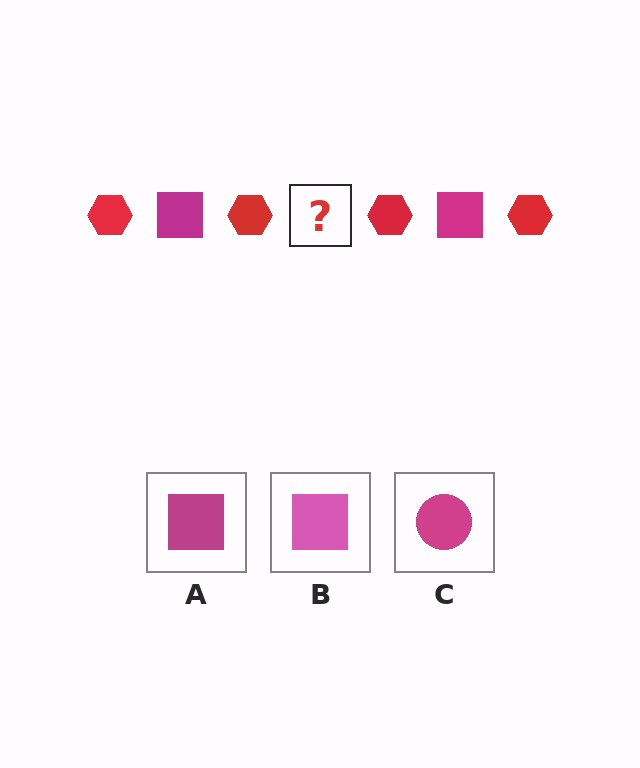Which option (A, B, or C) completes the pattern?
A.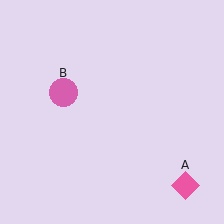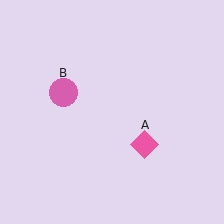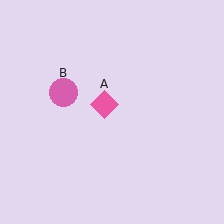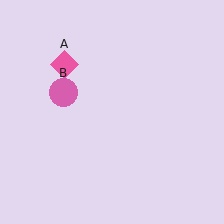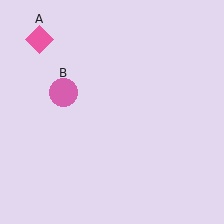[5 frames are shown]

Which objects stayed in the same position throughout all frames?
Pink circle (object B) remained stationary.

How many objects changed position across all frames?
1 object changed position: pink diamond (object A).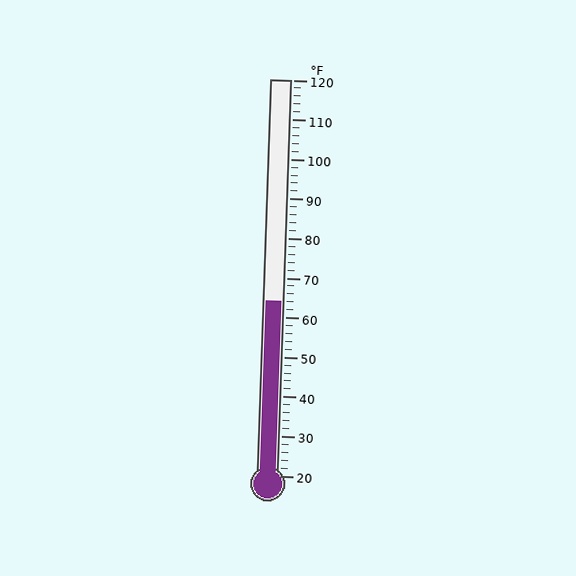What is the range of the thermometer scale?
The thermometer scale ranges from 20°F to 120°F.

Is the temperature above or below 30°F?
The temperature is above 30°F.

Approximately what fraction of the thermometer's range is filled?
The thermometer is filled to approximately 45% of its range.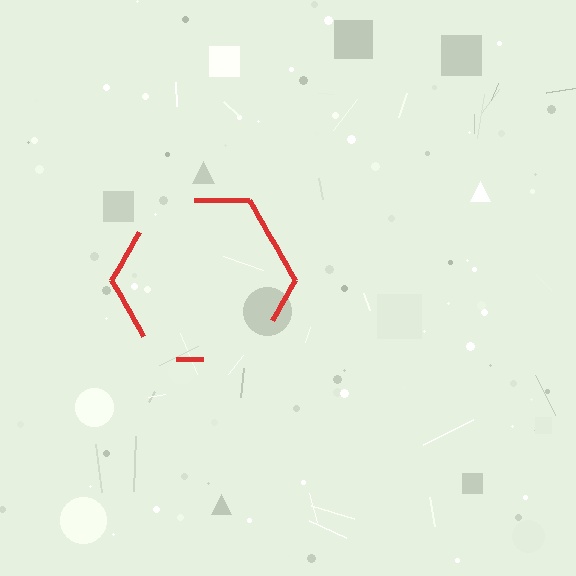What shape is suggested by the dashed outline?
The dashed outline suggests a hexagon.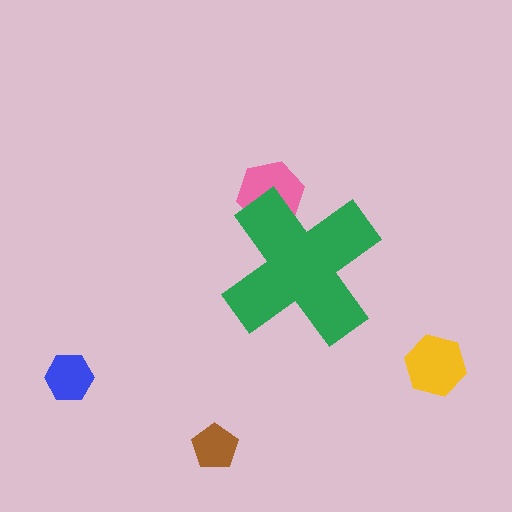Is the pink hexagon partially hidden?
Yes, the pink hexagon is partially hidden behind the green cross.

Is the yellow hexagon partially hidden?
No, the yellow hexagon is fully visible.